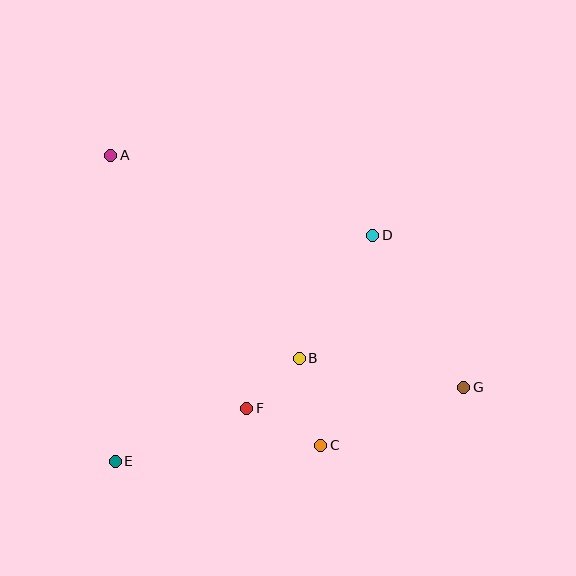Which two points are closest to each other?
Points B and F are closest to each other.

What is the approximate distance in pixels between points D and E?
The distance between D and E is approximately 343 pixels.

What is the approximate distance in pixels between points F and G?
The distance between F and G is approximately 218 pixels.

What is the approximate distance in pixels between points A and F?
The distance between A and F is approximately 287 pixels.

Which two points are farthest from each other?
Points A and G are farthest from each other.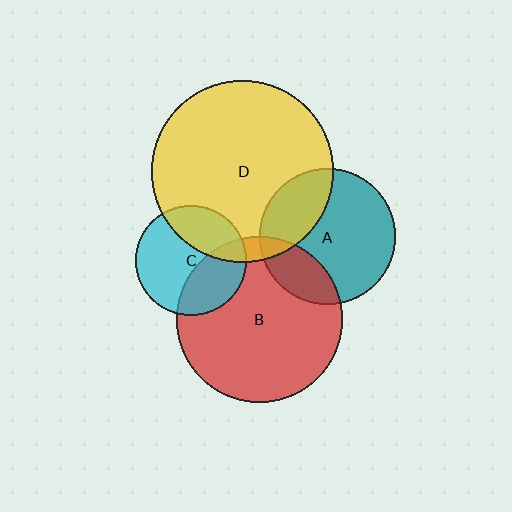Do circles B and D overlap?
Yes.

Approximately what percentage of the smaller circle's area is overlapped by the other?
Approximately 5%.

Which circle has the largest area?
Circle D (yellow).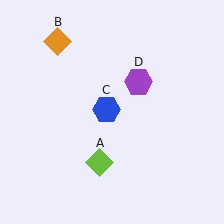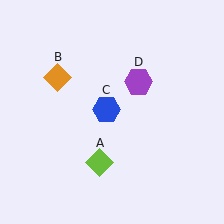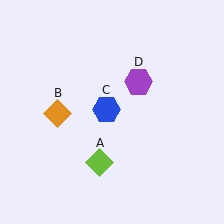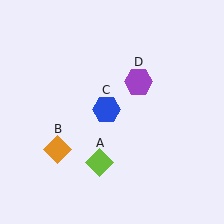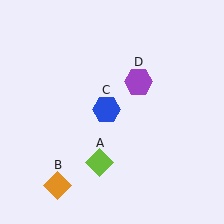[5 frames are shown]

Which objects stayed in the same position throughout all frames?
Lime diamond (object A) and blue hexagon (object C) and purple hexagon (object D) remained stationary.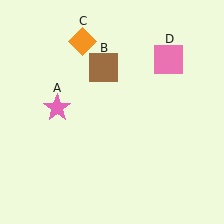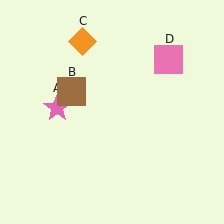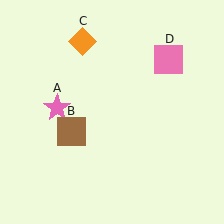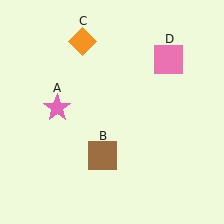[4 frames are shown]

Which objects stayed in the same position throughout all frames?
Pink star (object A) and orange diamond (object C) and pink square (object D) remained stationary.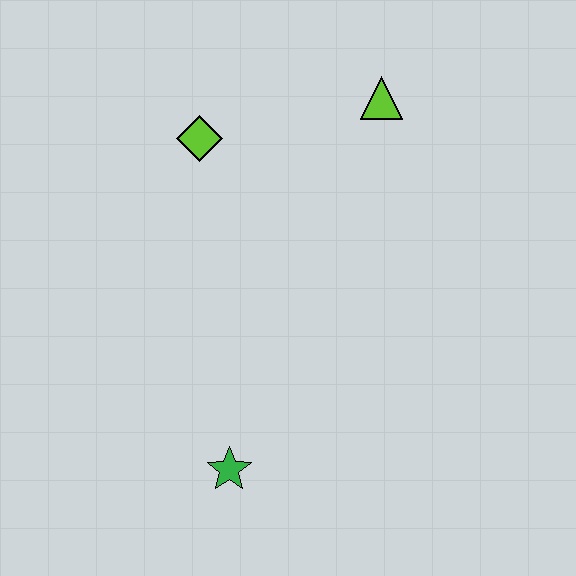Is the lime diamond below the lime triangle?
Yes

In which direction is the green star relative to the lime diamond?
The green star is below the lime diamond.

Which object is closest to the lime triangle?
The lime diamond is closest to the lime triangle.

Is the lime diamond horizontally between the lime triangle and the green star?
No